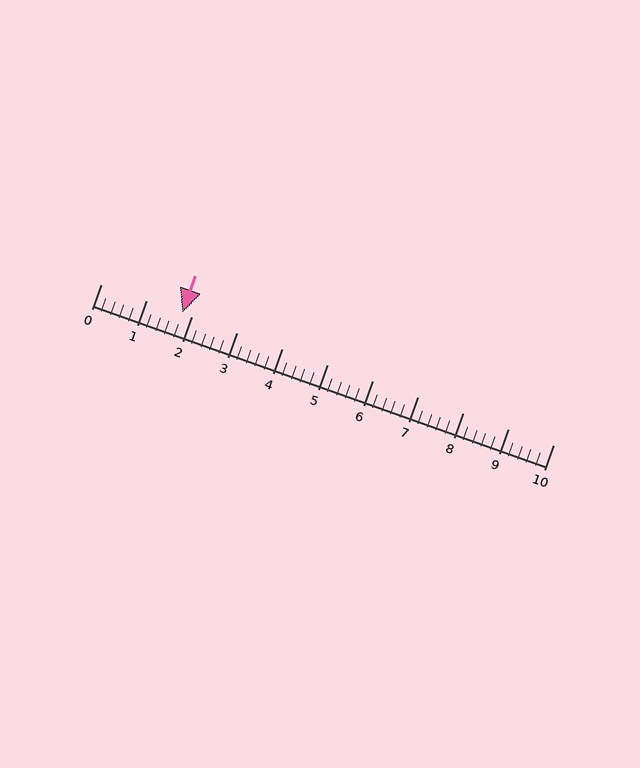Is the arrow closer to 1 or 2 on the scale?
The arrow is closer to 2.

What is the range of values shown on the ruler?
The ruler shows values from 0 to 10.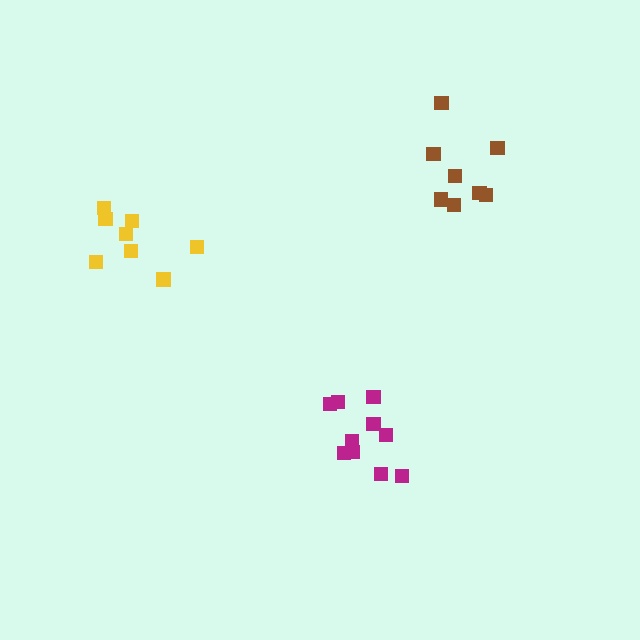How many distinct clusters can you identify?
There are 3 distinct clusters.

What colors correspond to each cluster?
The clusters are colored: yellow, magenta, brown.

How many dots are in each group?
Group 1: 8 dots, Group 2: 10 dots, Group 3: 8 dots (26 total).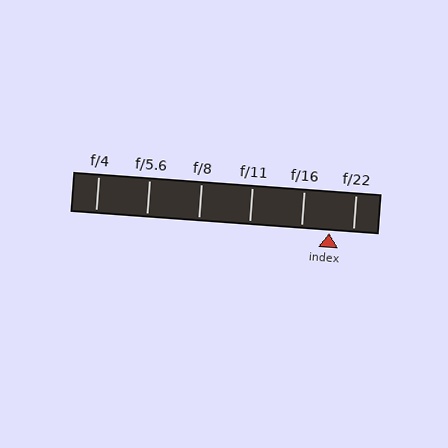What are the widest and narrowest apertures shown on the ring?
The widest aperture shown is f/4 and the narrowest is f/22.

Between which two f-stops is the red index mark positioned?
The index mark is between f/16 and f/22.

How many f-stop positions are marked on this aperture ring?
There are 6 f-stop positions marked.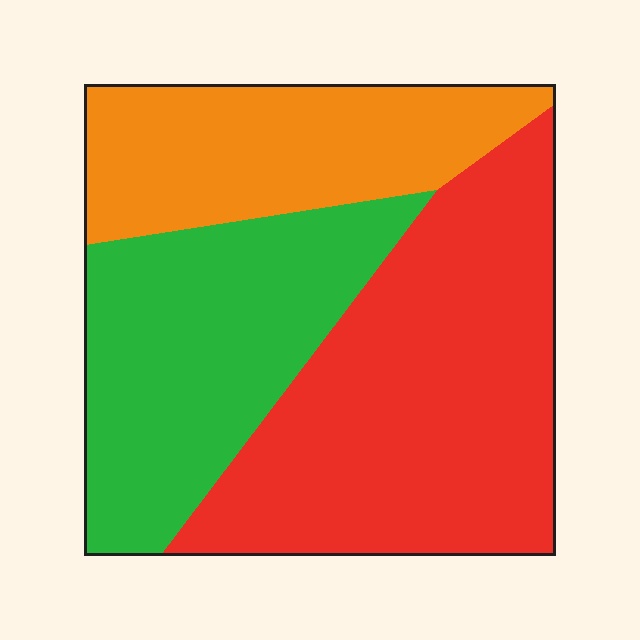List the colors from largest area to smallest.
From largest to smallest: red, green, orange.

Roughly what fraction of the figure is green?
Green covers 31% of the figure.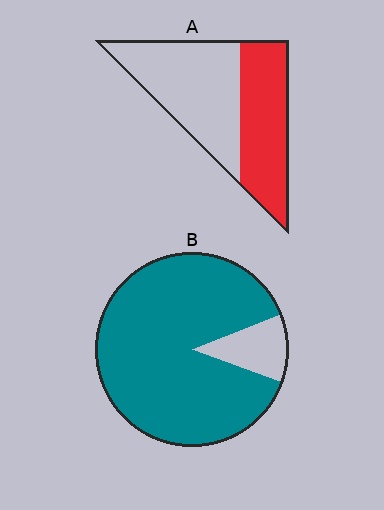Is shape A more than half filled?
No.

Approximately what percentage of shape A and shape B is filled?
A is approximately 45% and B is approximately 90%.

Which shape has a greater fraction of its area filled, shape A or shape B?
Shape B.